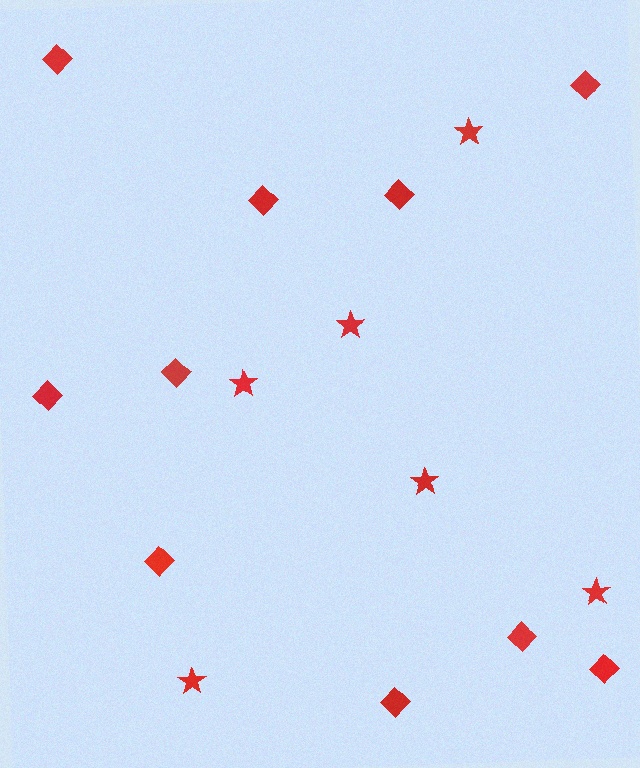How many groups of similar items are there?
There are 2 groups: one group of diamonds (10) and one group of stars (6).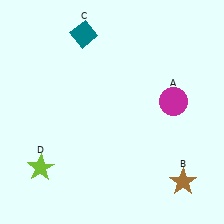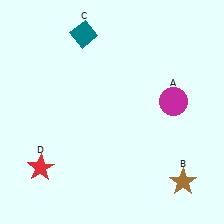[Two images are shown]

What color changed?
The star (D) changed from lime in Image 1 to red in Image 2.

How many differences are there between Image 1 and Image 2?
There is 1 difference between the two images.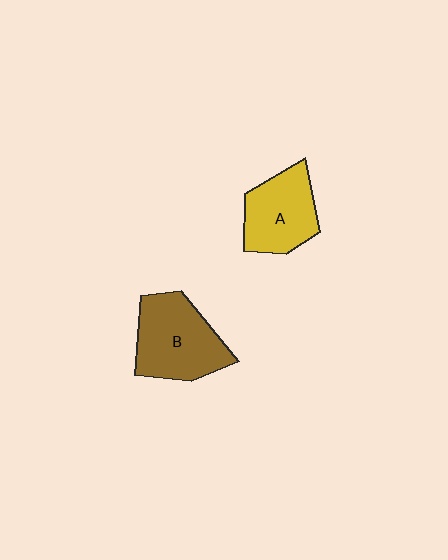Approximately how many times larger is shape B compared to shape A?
Approximately 1.2 times.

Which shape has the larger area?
Shape B (brown).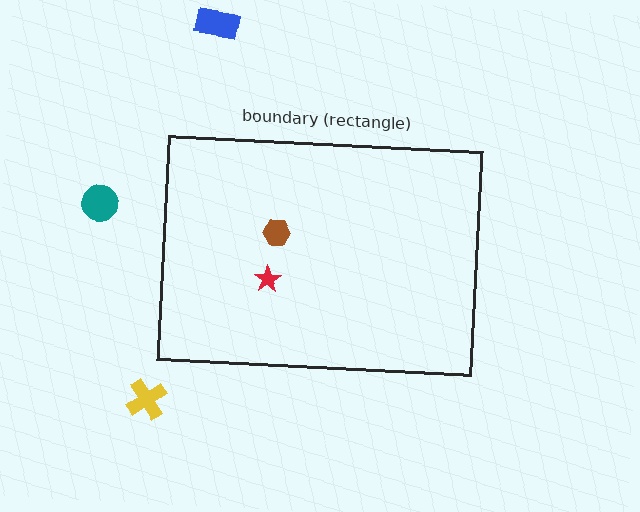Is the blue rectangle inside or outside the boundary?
Outside.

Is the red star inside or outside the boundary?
Inside.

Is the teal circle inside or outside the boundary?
Outside.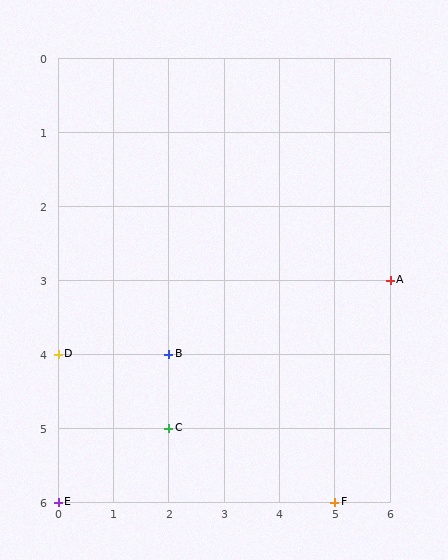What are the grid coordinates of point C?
Point C is at grid coordinates (2, 5).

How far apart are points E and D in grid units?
Points E and D are 2 rows apart.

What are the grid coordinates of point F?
Point F is at grid coordinates (5, 6).